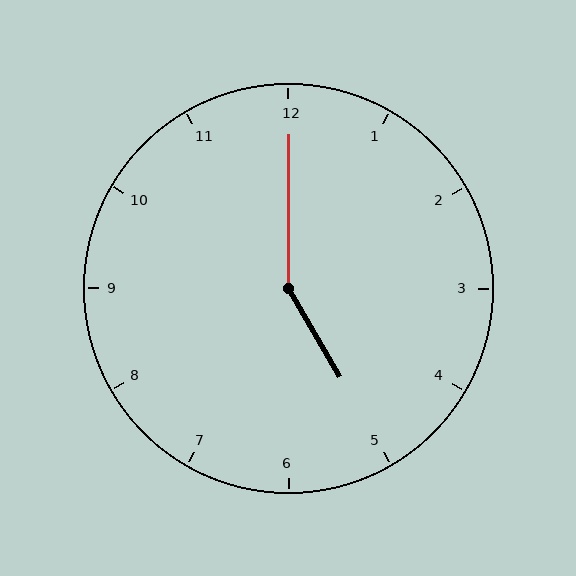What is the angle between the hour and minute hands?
Approximately 150 degrees.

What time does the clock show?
5:00.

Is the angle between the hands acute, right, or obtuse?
It is obtuse.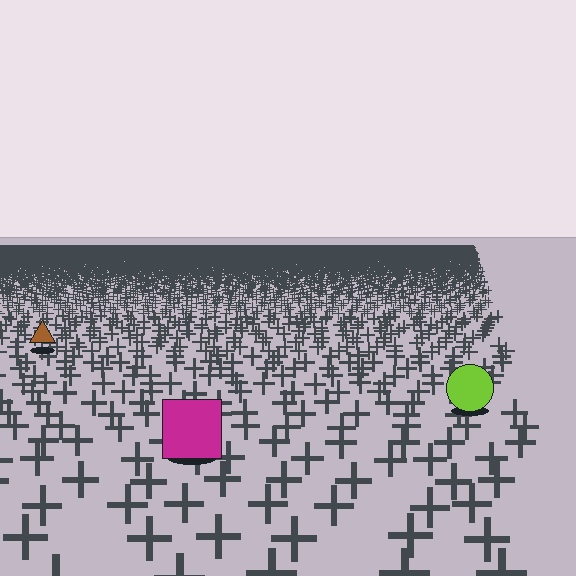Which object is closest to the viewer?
The magenta square is closest. The texture marks near it are larger and more spread out.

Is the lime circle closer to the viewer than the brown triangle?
Yes. The lime circle is closer — you can tell from the texture gradient: the ground texture is coarser near it.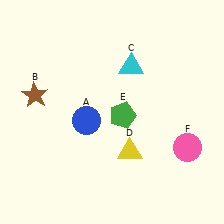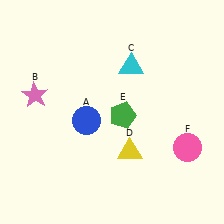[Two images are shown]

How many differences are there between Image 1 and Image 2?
There is 1 difference between the two images.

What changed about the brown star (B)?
In Image 1, B is brown. In Image 2, it changed to pink.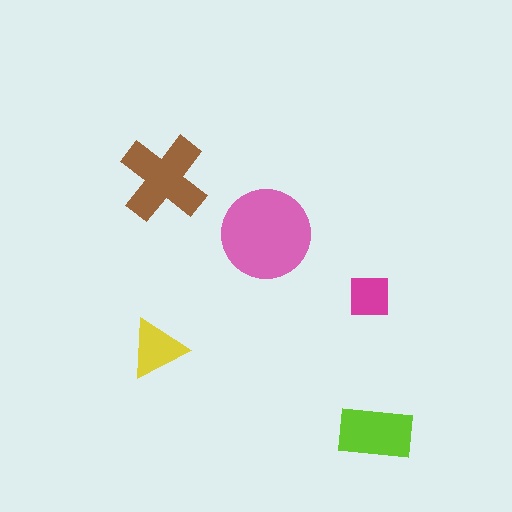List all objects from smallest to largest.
The magenta square, the yellow triangle, the lime rectangle, the brown cross, the pink circle.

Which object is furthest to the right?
The lime rectangle is rightmost.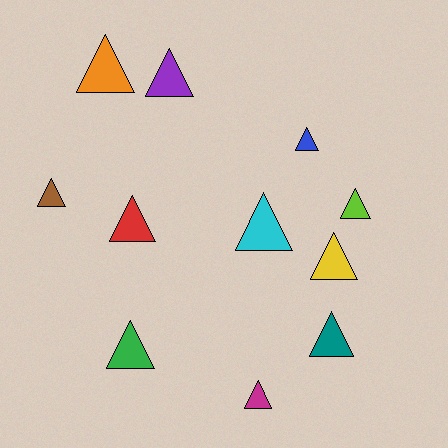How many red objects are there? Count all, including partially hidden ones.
There is 1 red object.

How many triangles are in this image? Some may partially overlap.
There are 11 triangles.